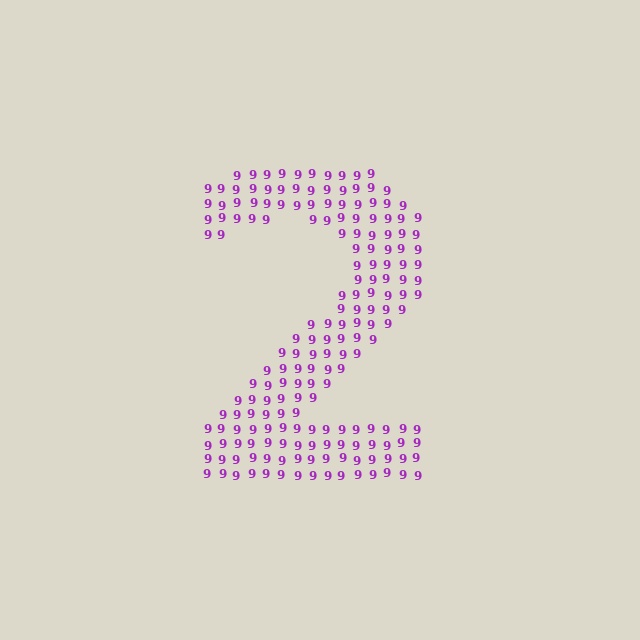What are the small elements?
The small elements are digit 9's.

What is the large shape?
The large shape is the digit 2.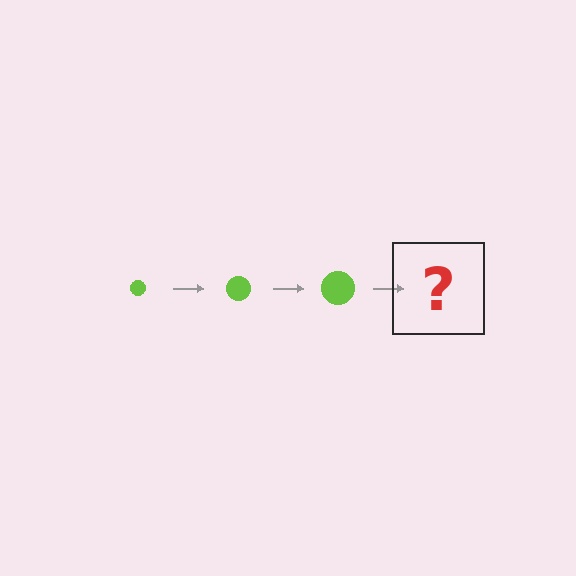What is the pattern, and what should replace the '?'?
The pattern is that the circle gets progressively larger each step. The '?' should be a lime circle, larger than the previous one.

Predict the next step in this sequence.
The next step is a lime circle, larger than the previous one.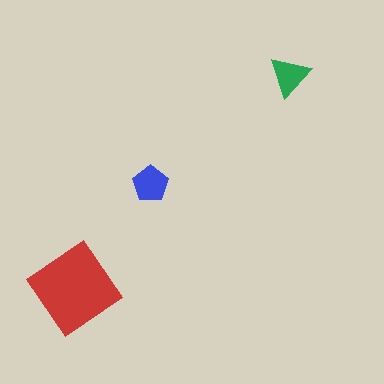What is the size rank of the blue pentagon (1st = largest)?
2nd.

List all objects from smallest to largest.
The green triangle, the blue pentagon, the red diamond.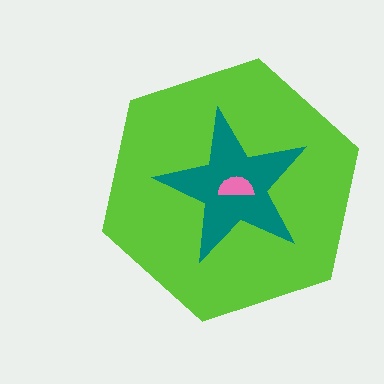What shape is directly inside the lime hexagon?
The teal star.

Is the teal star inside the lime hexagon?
Yes.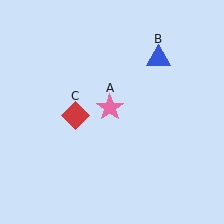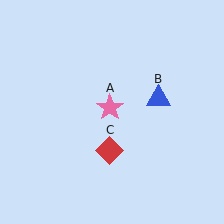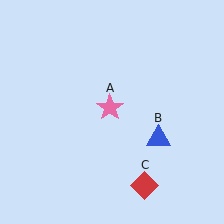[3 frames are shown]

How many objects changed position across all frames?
2 objects changed position: blue triangle (object B), red diamond (object C).